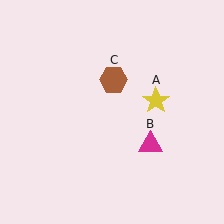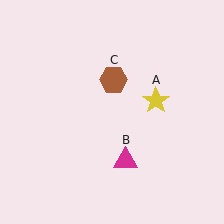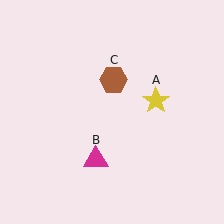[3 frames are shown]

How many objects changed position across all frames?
1 object changed position: magenta triangle (object B).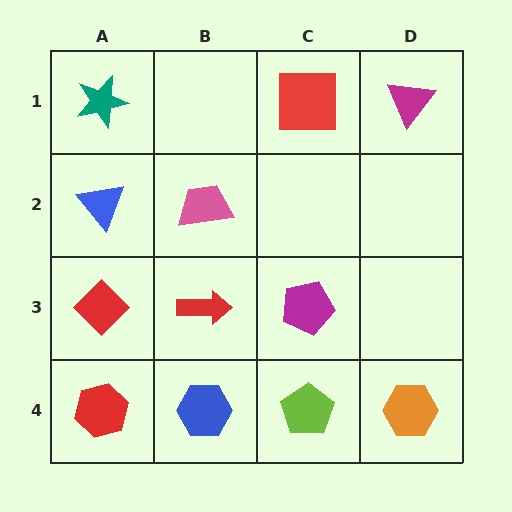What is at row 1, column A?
A teal star.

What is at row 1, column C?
A red square.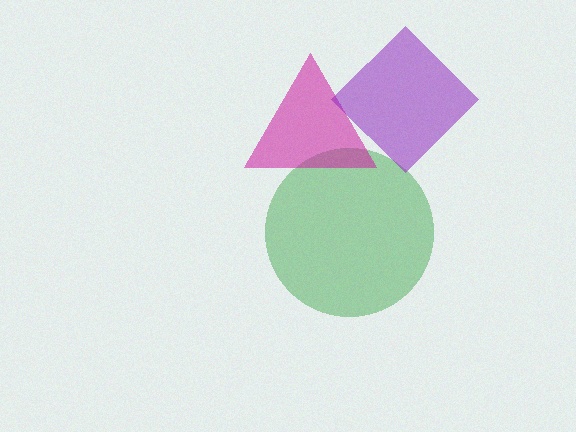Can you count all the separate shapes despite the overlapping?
Yes, there are 3 separate shapes.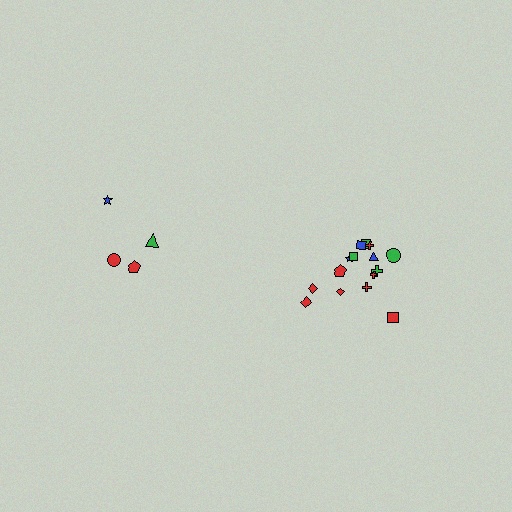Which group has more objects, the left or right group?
The right group.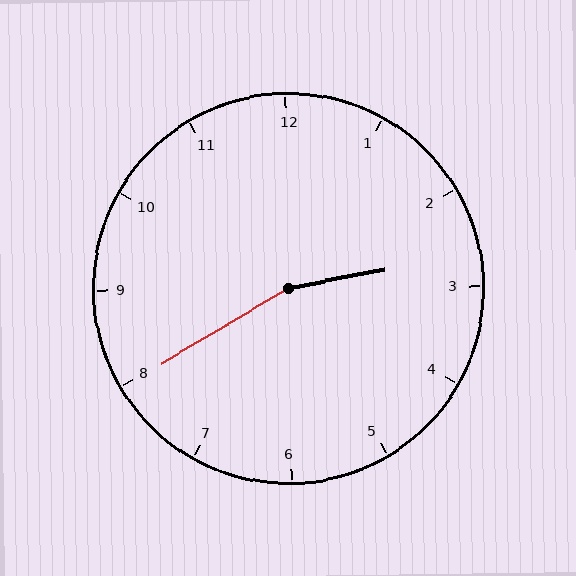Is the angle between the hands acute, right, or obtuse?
It is obtuse.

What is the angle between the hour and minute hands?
Approximately 160 degrees.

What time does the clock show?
2:40.